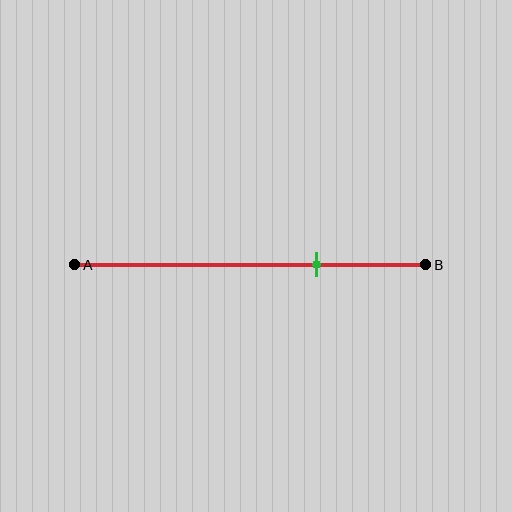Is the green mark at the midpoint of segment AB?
No, the mark is at about 70% from A, not at the 50% midpoint.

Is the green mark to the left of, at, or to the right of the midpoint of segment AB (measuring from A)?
The green mark is to the right of the midpoint of segment AB.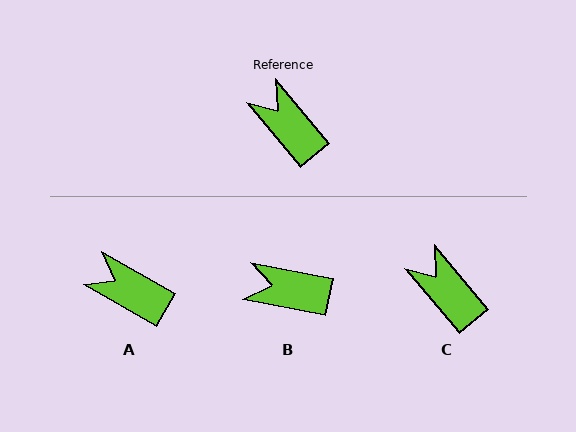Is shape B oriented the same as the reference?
No, it is off by about 39 degrees.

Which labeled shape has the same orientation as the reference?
C.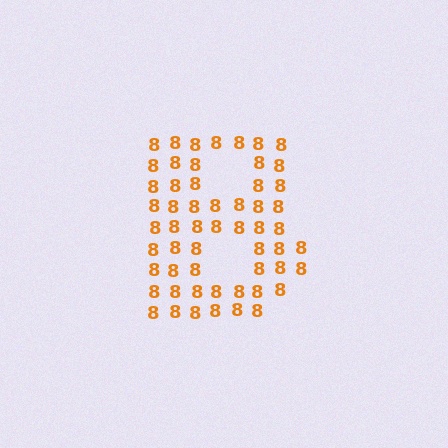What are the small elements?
The small elements are digit 8's.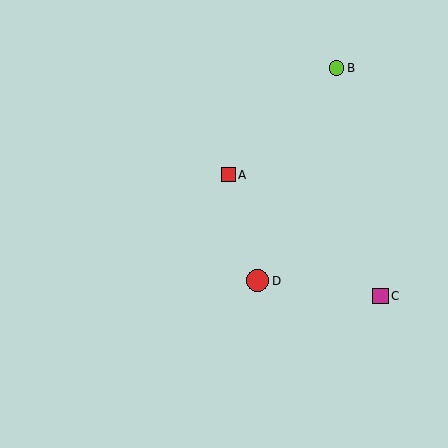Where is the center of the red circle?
The center of the red circle is at (258, 281).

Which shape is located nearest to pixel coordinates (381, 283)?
The magenta square (labeled C) at (380, 296) is nearest to that location.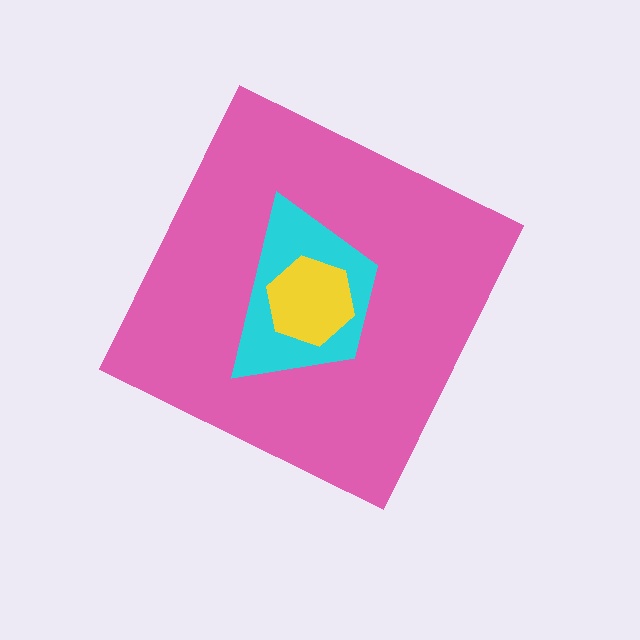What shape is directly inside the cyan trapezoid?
The yellow hexagon.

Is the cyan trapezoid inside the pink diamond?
Yes.